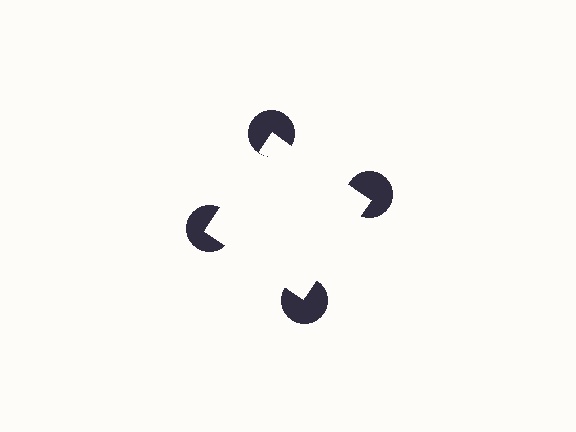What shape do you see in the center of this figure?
An illusory square — its edges are inferred from the aligned wedge cuts in the pac-man discs, not physically drawn.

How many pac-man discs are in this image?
There are 4 — one at each vertex of the illusory square.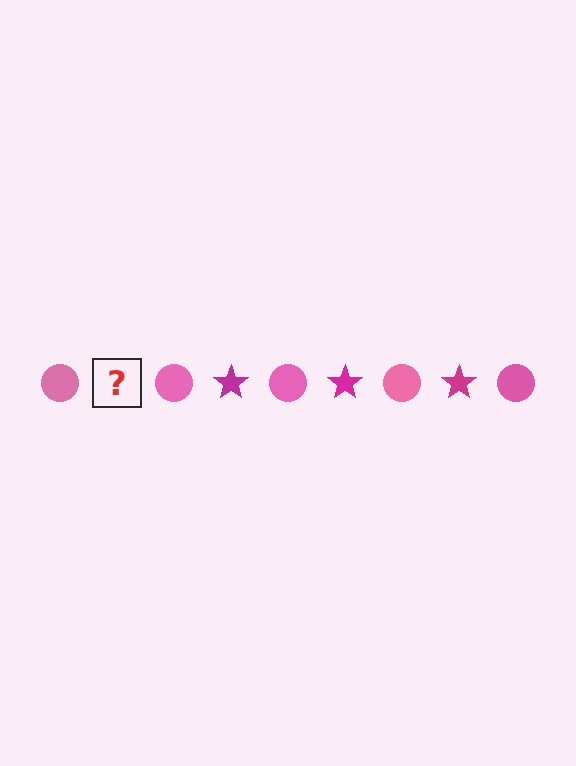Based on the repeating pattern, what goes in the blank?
The blank should be a magenta star.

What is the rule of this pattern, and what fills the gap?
The rule is that the pattern alternates between pink circle and magenta star. The gap should be filled with a magenta star.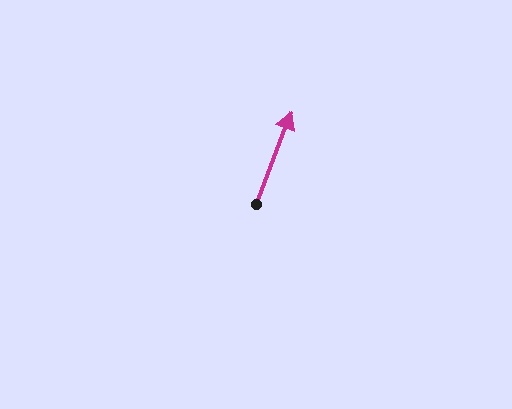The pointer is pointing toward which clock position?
Roughly 1 o'clock.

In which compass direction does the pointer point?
North.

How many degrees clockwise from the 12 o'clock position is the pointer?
Approximately 21 degrees.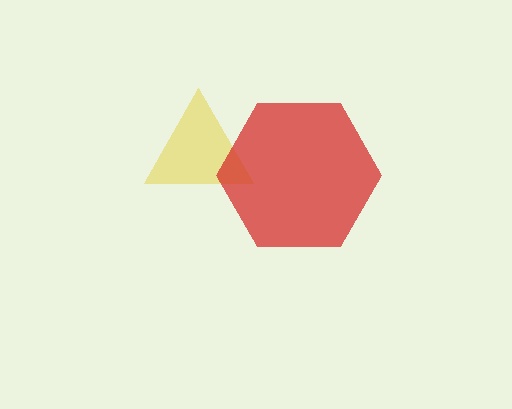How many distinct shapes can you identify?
There are 2 distinct shapes: a yellow triangle, a red hexagon.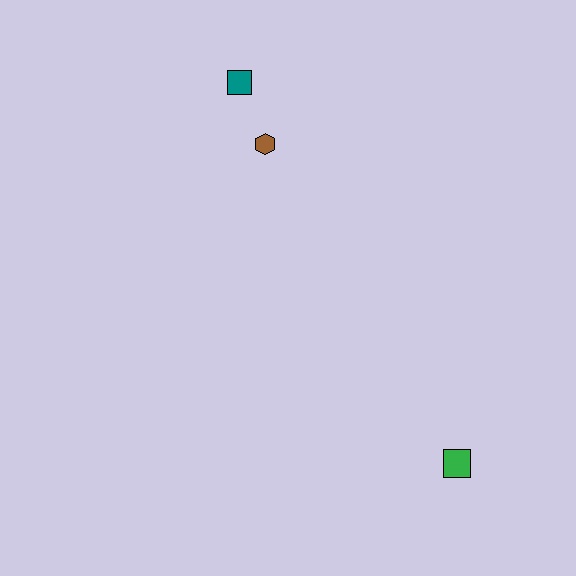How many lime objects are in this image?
There are no lime objects.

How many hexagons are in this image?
There is 1 hexagon.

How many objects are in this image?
There are 3 objects.